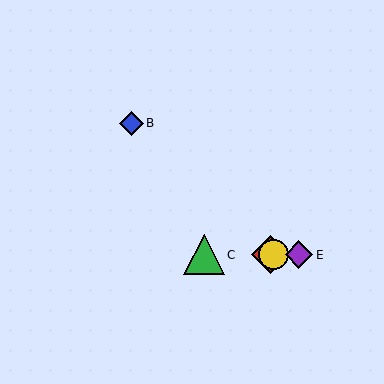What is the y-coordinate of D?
Object D is at y≈255.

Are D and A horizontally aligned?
Yes, both are at y≈255.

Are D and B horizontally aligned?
No, D is at y≈255 and B is at y≈123.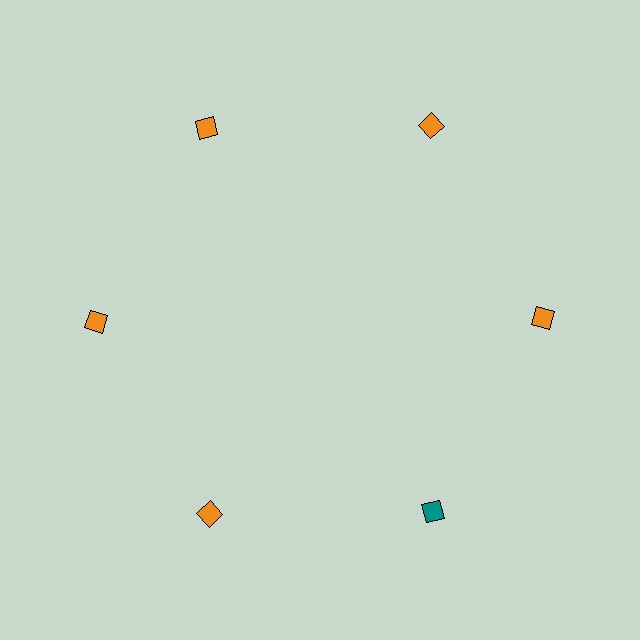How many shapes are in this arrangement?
There are 6 shapes arranged in a ring pattern.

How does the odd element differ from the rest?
It has a different color: teal instead of orange.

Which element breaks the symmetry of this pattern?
The teal diamond at roughly the 5 o'clock position breaks the symmetry. All other shapes are orange diamonds.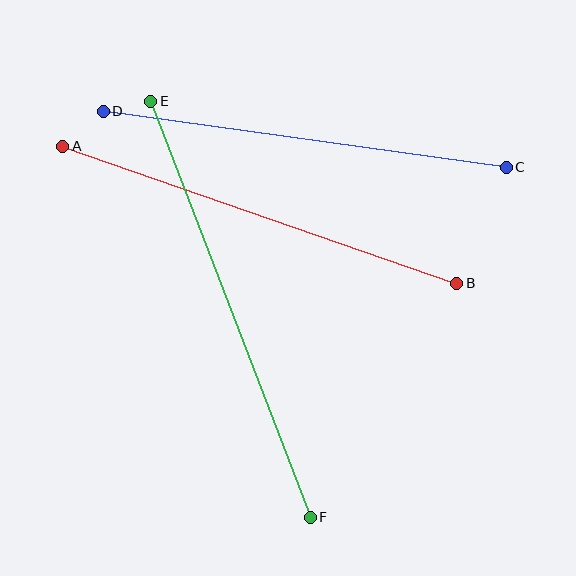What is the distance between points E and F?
The distance is approximately 446 pixels.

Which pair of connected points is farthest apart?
Points E and F are farthest apart.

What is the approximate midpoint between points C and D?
The midpoint is at approximately (305, 139) pixels.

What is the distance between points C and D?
The distance is approximately 407 pixels.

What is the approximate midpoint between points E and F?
The midpoint is at approximately (230, 309) pixels.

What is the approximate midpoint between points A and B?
The midpoint is at approximately (260, 215) pixels.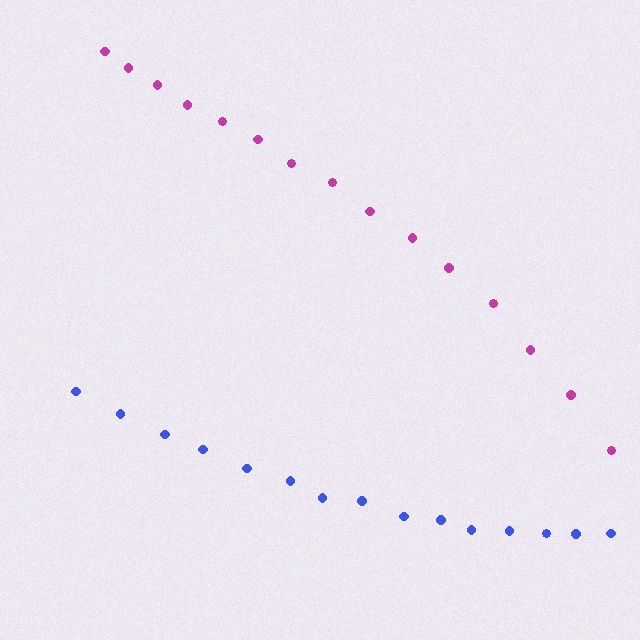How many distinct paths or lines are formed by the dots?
There are 2 distinct paths.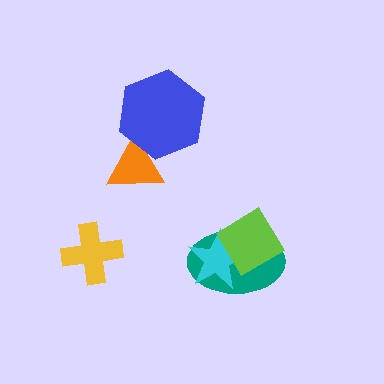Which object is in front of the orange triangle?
The blue hexagon is in front of the orange triangle.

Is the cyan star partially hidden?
Yes, it is partially covered by another shape.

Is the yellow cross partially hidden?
No, no other shape covers it.